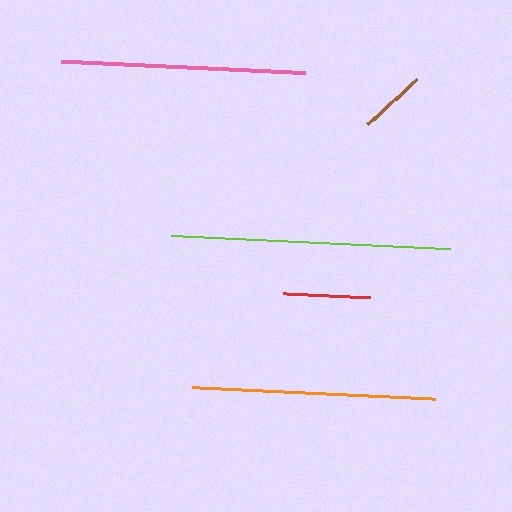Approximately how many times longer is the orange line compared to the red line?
The orange line is approximately 2.8 times the length of the red line.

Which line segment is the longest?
The lime line is the longest at approximately 279 pixels.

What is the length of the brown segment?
The brown segment is approximately 66 pixels long.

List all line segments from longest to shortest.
From longest to shortest: lime, pink, orange, red, brown.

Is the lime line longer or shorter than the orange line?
The lime line is longer than the orange line.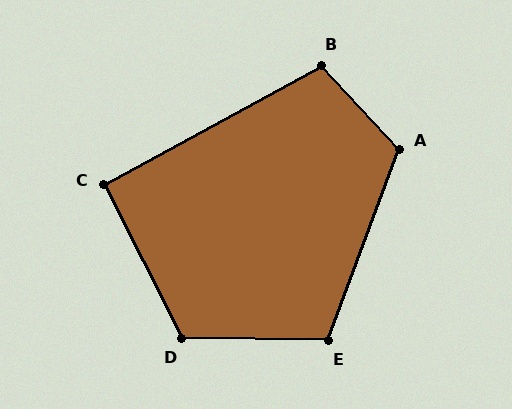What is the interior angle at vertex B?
Approximately 104 degrees (obtuse).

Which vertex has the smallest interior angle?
C, at approximately 92 degrees.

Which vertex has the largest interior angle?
D, at approximately 117 degrees.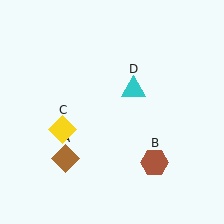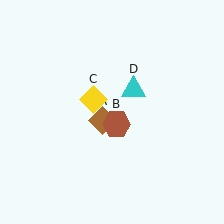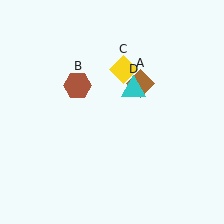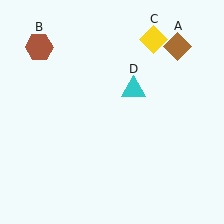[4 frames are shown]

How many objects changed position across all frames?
3 objects changed position: brown diamond (object A), brown hexagon (object B), yellow diamond (object C).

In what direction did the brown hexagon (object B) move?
The brown hexagon (object B) moved up and to the left.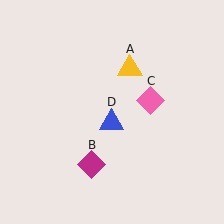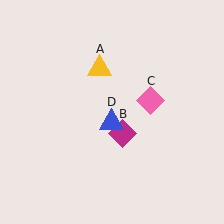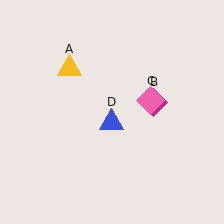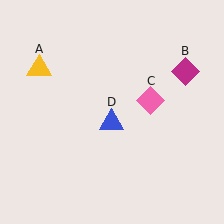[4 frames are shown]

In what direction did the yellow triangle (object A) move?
The yellow triangle (object A) moved left.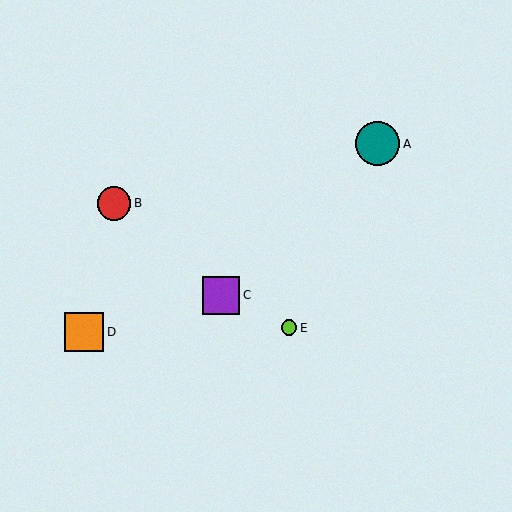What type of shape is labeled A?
Shape A is a teal circle.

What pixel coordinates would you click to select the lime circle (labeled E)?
Click at (289, 328) to select the lime circle E.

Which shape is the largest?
The teal circle (labeled A) is the largest.